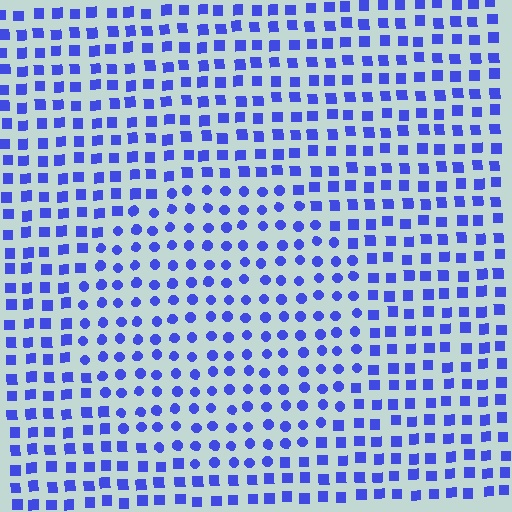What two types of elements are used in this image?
The image uses circles inside the circle region and squares outside it.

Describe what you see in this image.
The image is filled with small blue elements arranged in a uniform grid. A circle-shaped region contains circles, while the surrounding area contains squares. The boundary is defined purely by the change in element shape.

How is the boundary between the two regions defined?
The boundary is defined by a change in element shape: circles inside vs. squares outside. All elements share the same color and spacing.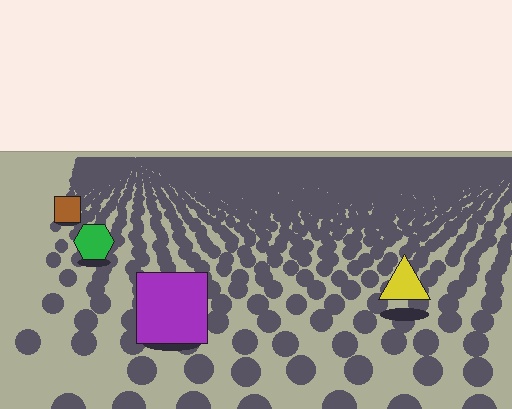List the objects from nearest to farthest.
From nearest to farthest: the purple square, the yellow triangle, the green hexagon, the brown square.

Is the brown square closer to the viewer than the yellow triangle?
No. The yellow triangle is closer — you can tell from the texture gradient: the ground texture is coarser near it.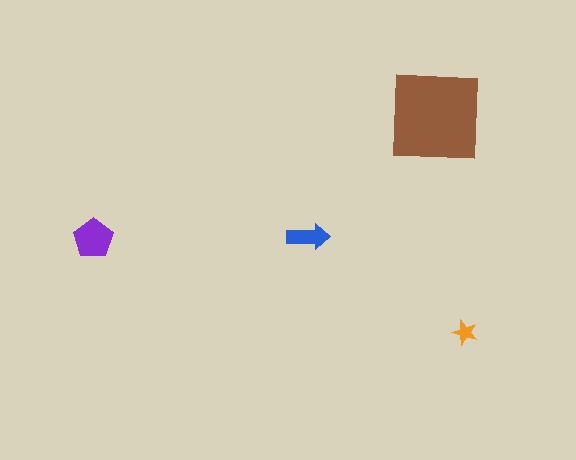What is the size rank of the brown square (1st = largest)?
1st.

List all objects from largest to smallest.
The brown square, the purple pentagon, the blue arrow, the orange star.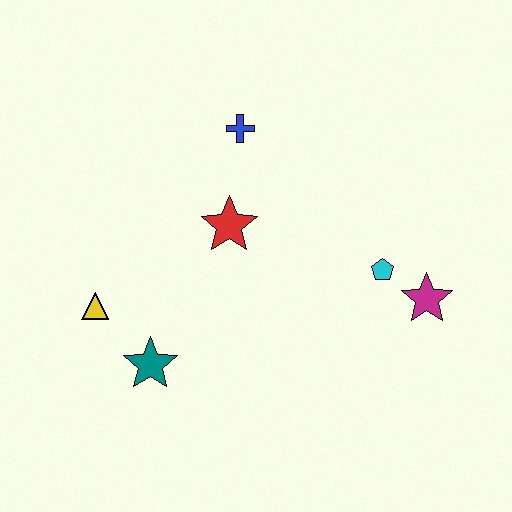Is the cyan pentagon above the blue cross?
No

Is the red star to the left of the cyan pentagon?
Yes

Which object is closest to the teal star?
The yellow triangle is closest to the teal star.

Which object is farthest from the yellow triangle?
The magenta star is farthest from the yellow triangle.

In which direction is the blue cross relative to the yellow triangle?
The blue cross is above the yellow triangle.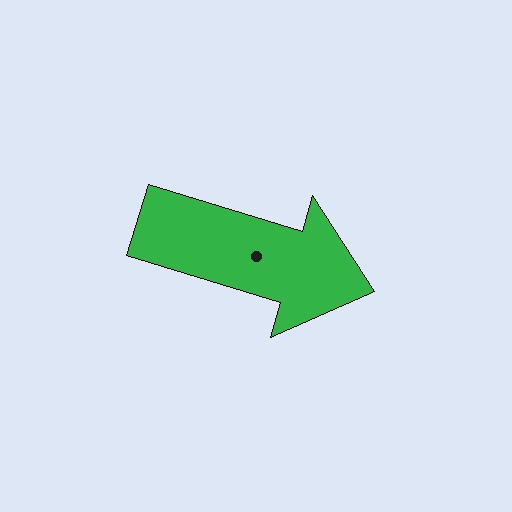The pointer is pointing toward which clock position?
Roughly 4 o'clock.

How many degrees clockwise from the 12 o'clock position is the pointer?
Approximately 107 degrees.